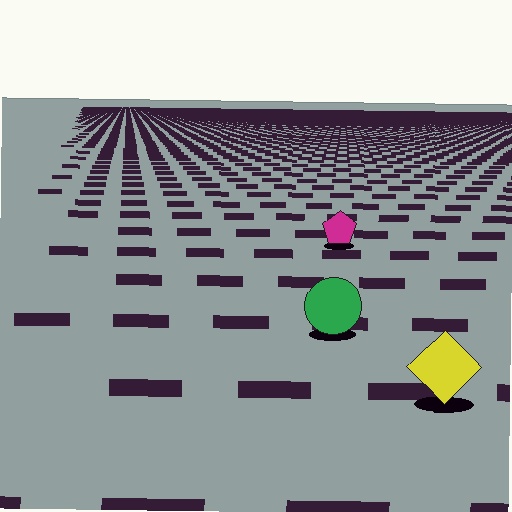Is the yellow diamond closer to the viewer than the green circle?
Yes. The yellow diamond is closer — you can tell from the texture gradient: the ground texture is coarser near it.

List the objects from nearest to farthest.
From nearest to farthest: the yellow diamond, the green circle, the magenta pentagon.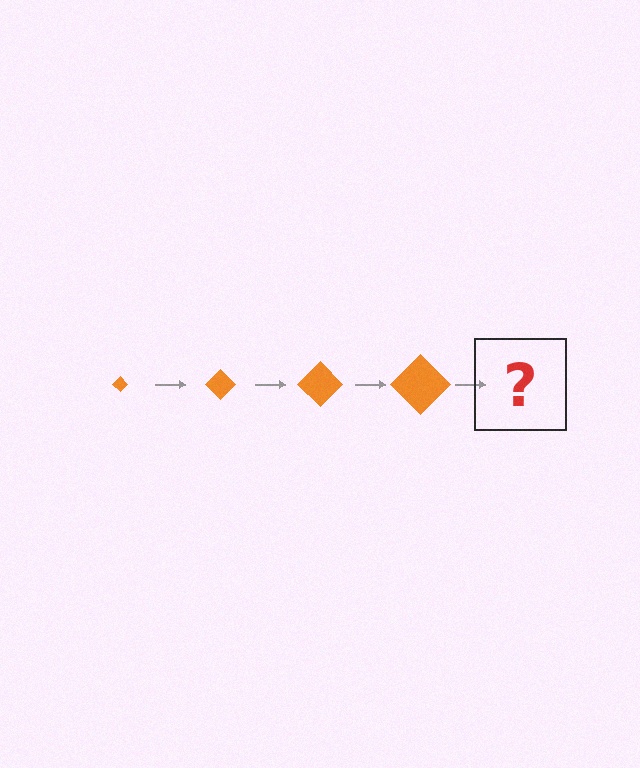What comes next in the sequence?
The next element should be an orange diamond, larger than the previous one.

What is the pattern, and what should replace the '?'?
The pattern is that the diamond gets progressively larger each step. The '?' should be an orange diamond, larger than the previous one.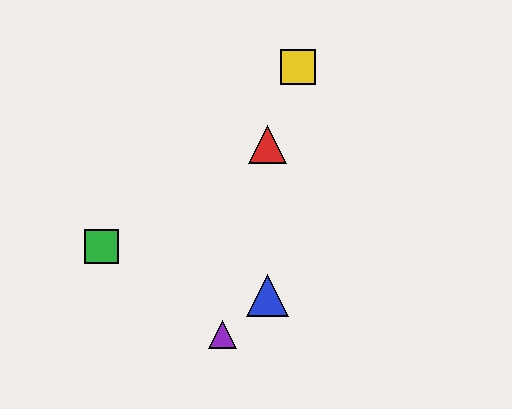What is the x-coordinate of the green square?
The green square is at x≈101.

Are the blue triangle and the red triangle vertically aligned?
Yes, both are at x≈267.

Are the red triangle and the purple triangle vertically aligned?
No, the red triangle is at x≈267 and the purple triangle is at x≈223.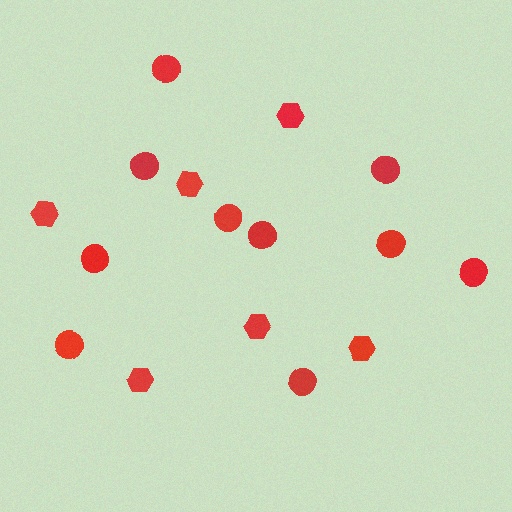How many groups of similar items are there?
There are 2 groups: one group of hexagons (6) and one group of circles (10).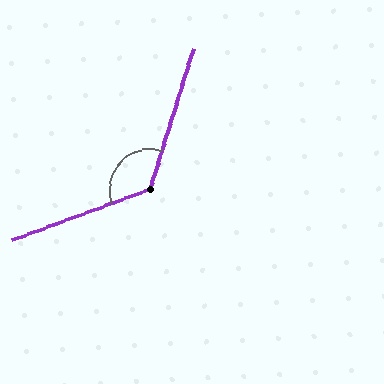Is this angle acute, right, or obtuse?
It is obtuse.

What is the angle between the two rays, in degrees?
Approximately 127 degrees.